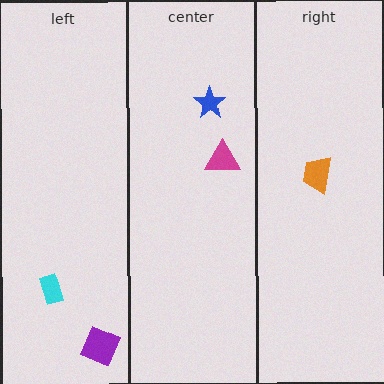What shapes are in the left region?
The purple square, the cyan rectangle.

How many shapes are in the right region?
1.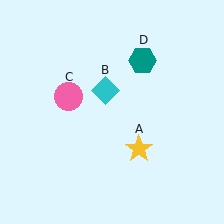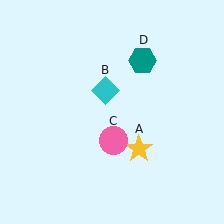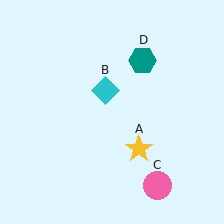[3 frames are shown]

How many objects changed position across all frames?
1 object changed position: pink circle (object C).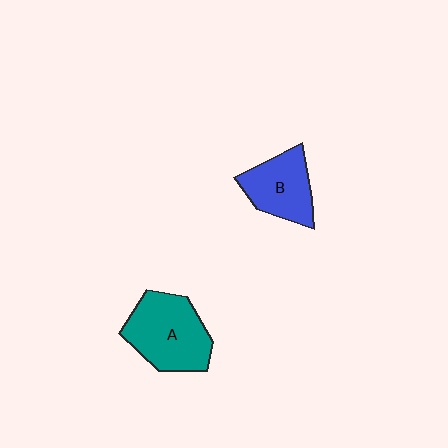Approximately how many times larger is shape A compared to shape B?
Approximately 1.3 times.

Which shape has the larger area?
Shape A (teal).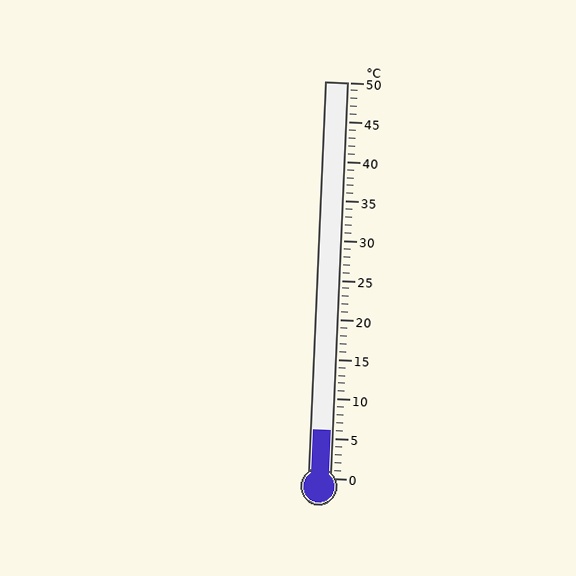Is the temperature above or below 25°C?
The temperature is below 25°C.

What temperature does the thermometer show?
The thermometer shows approximately 6°C.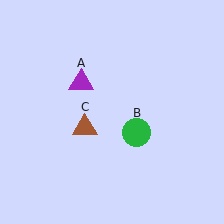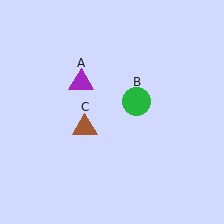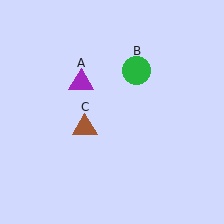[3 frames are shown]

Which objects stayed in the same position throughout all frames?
Purple triangle (object A) and brown triangle (object C) remained stationary.